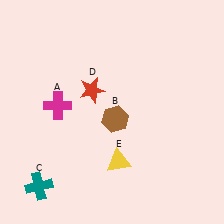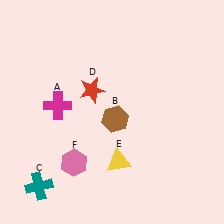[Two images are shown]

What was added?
A pink hexagon (F) was added in Image 2.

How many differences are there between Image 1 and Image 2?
There is 1 difference between the two images.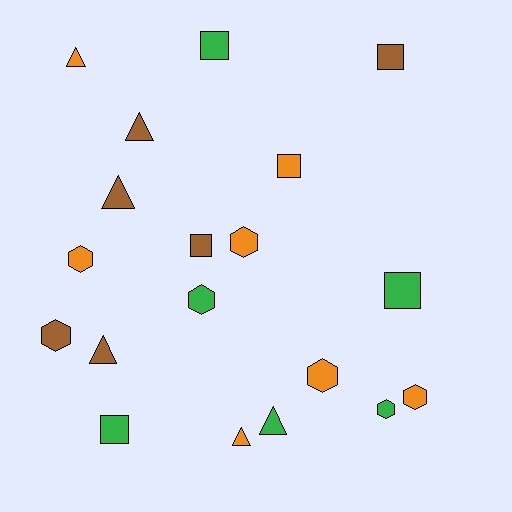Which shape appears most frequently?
Hexagon, with 7 objects.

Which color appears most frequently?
Orange, with 7 objects.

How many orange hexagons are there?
There are 4 orange hexagons.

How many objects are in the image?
There are 19 objects.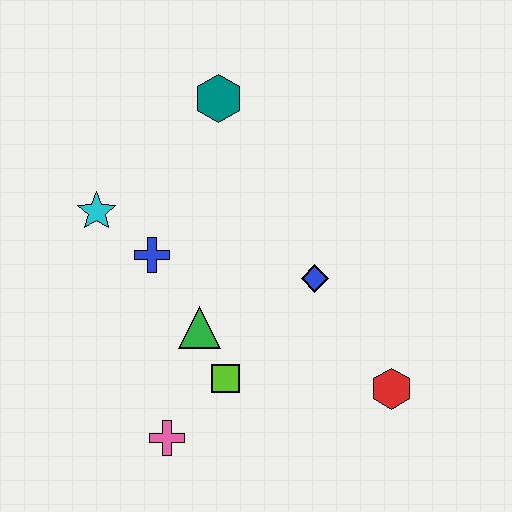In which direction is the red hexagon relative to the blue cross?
The red hexagon is to the right of the blue cross.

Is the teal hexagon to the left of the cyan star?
No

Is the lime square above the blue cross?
No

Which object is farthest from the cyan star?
The red hexagon is farthest from the cyan star.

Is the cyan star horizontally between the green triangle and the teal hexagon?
No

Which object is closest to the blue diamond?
The green triangle is closest to the blue diamond.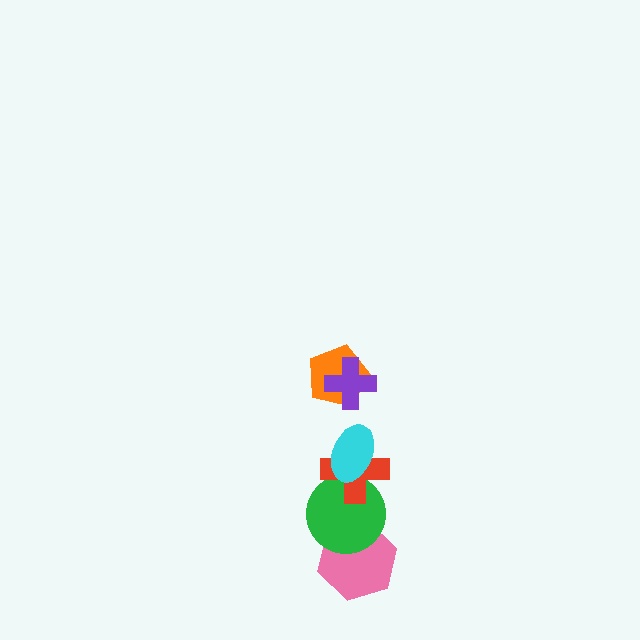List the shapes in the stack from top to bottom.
From top to bottom: the purple cross, the orange pentagon, the cyan ellipse, the red cross, the green circle, the pink hexagon.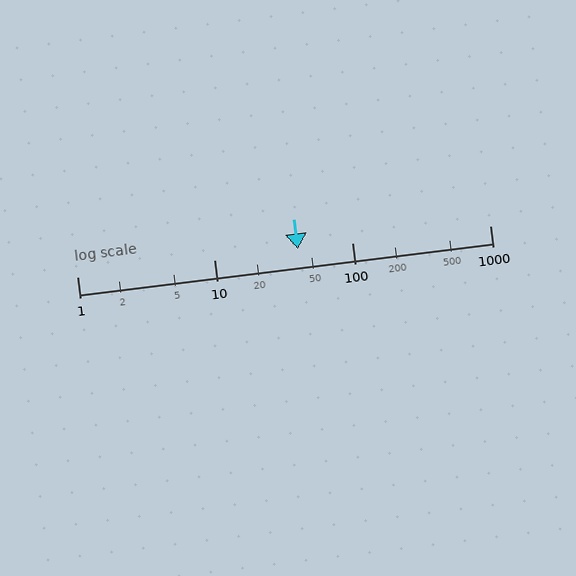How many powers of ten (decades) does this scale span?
The scale spans 3 decades, from 1 to 1000.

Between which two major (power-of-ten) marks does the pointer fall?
The pointer is between 10 and 100.